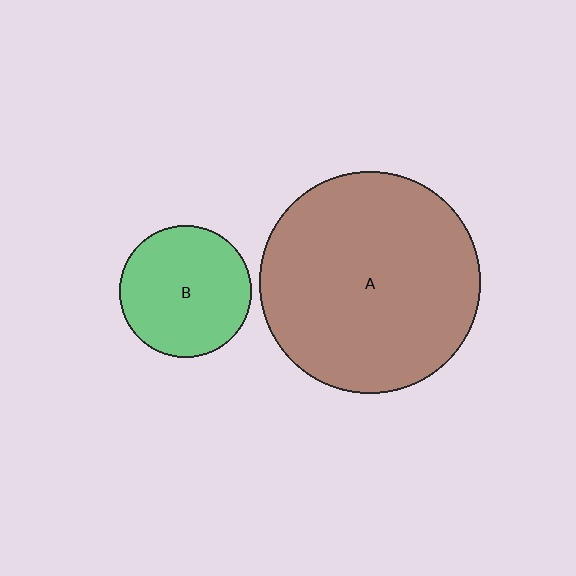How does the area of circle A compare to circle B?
Approximately 2.8 times.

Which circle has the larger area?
Circle A (brown).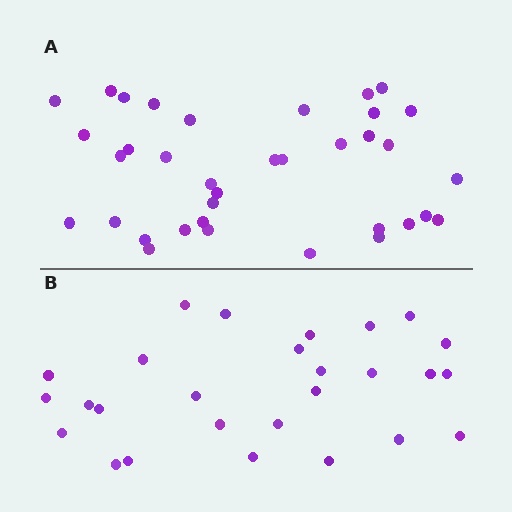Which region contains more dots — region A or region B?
Region A (the top region) has more dots.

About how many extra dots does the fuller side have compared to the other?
Region A has roughly 8 or so more dots than region B.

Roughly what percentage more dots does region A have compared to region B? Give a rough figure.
About 35% more.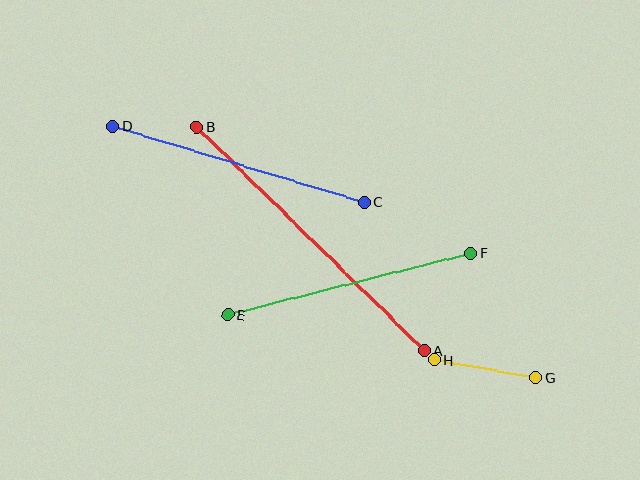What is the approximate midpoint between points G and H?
The midpoint is at approximately (485, 369) pixels.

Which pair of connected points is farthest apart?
Points A and B are farthest apart.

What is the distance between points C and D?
The distance is approximately 262 pixels.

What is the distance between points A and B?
The distance is approximately 319 pixels.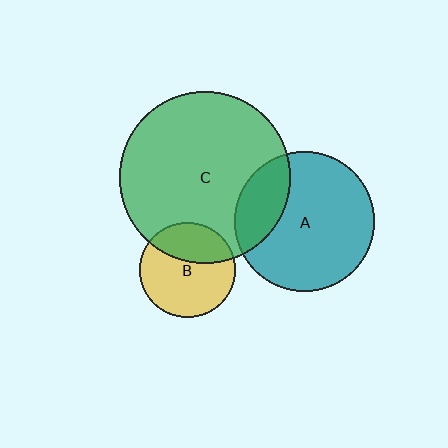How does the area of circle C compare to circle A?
Approximately 1.5 times.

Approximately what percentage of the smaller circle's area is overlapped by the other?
Approximately 35%.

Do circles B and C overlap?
Yes.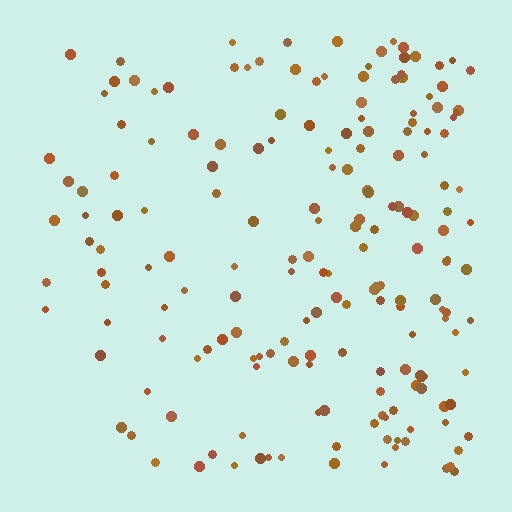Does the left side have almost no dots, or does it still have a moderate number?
Still a moderate number, just noticeably fewer than the right.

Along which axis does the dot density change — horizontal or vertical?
Horizontal.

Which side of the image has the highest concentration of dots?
The right.